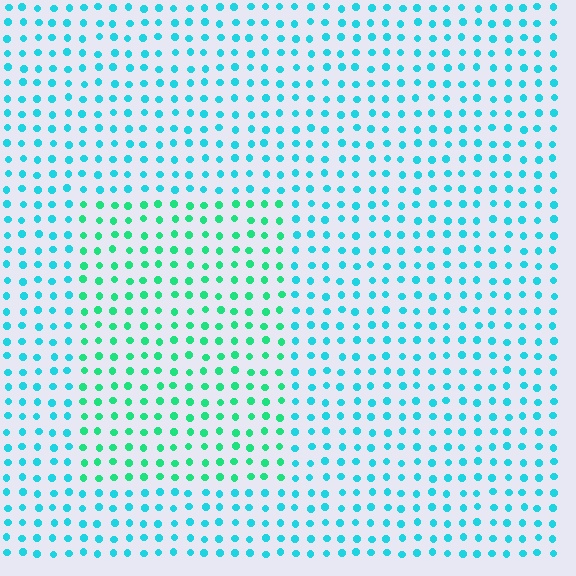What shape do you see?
I see a rectangle.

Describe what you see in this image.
The image is filled with small cyan elements in a uniform arrangement. A rectangle-shaped region is visible where the elements are tinted to a slightly different hue, forming a subtle color boundary.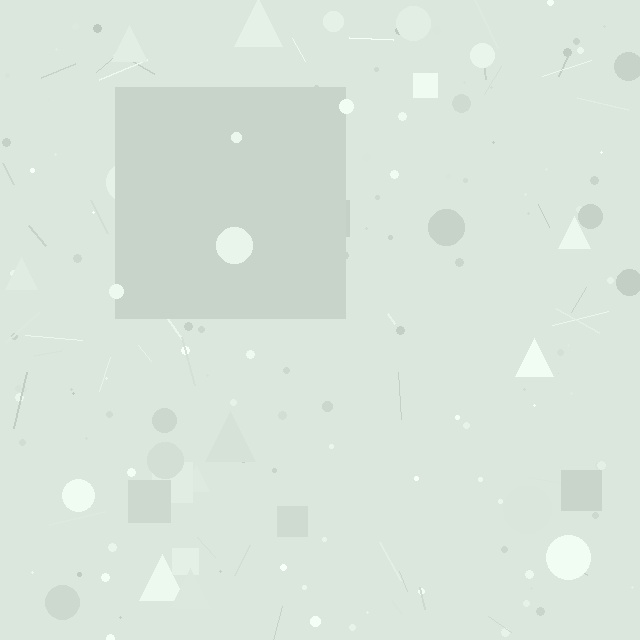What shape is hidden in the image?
A square is hidden in the image.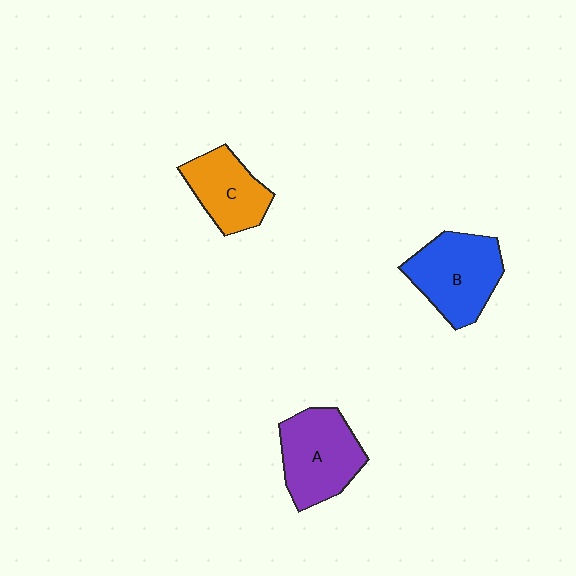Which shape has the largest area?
Shape B (blue).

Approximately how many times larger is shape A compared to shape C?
Approximately 1.3 times.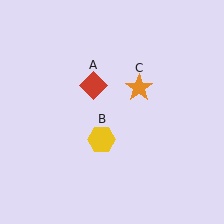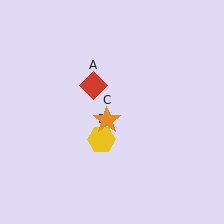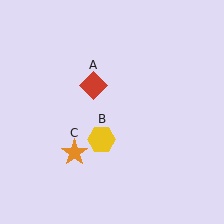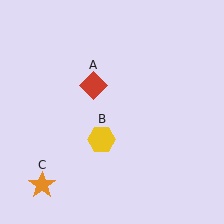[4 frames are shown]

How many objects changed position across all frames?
1 object changed position: orange star (object C).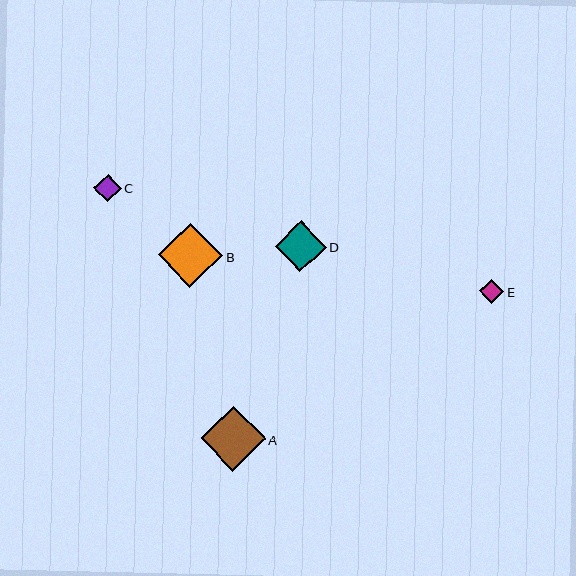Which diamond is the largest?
Diamond A is the largest with a size of approximately 65 pixels.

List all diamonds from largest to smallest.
From largest to smallest: A, B, D, C, E.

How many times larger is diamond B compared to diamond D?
Diamond B is approximately 1.3 times the size of diamond D.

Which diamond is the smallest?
Diamond E is the smallest with a size of approximately 24 pixels.